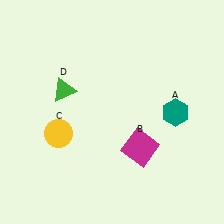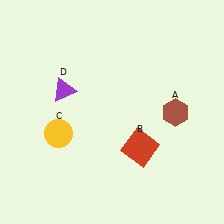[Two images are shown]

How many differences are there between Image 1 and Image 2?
There are 3 differences between the two images.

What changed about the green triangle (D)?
In Image 1, D is green. In Image 2, it changed to purple.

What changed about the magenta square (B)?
In Image 1, B is magenta. In Image 2, it changed to red.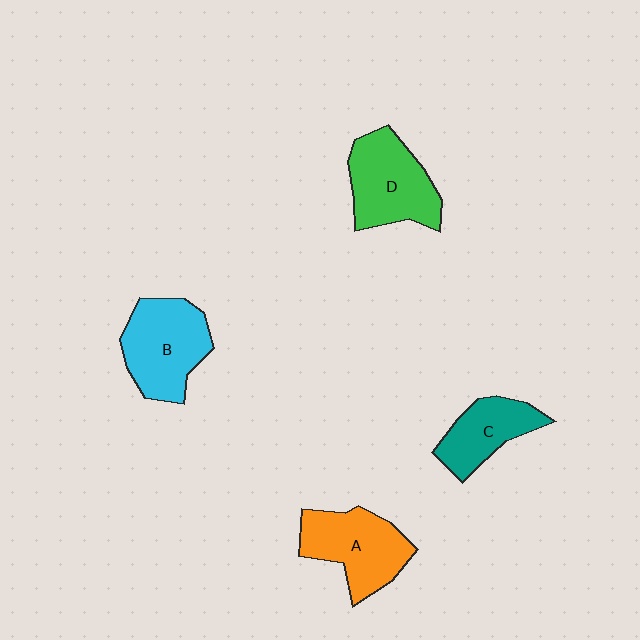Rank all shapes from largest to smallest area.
From largest to smallest: B (cyan), D (green), A (orange), C (teal).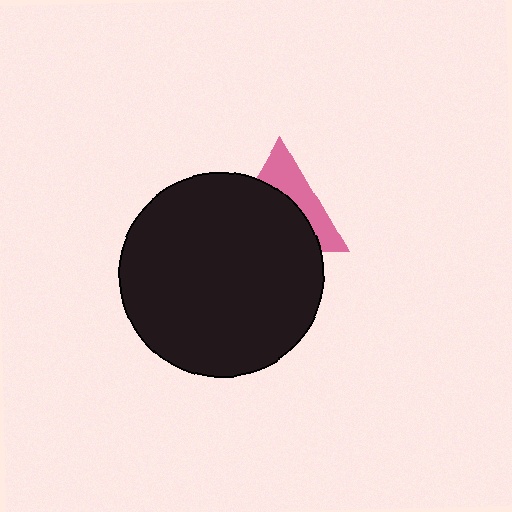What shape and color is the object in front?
The object in front is a black circle.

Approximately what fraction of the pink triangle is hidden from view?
Roughly 62% of the pink triangle is hidden behind the black circle.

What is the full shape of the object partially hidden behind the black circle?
The partially hidden object is a pink triangle.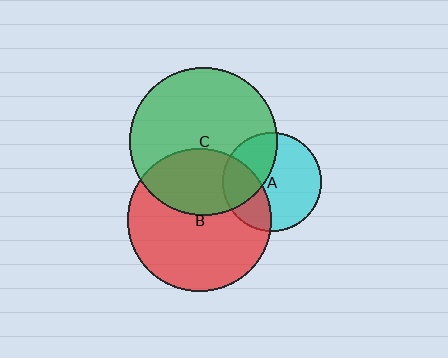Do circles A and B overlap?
Yes.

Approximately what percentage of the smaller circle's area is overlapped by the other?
Approximately 30%.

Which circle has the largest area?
Circle C (green).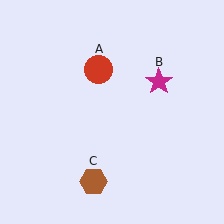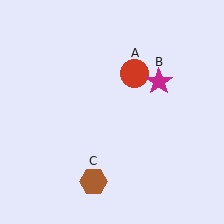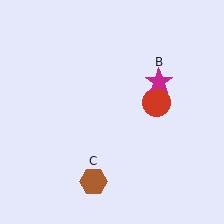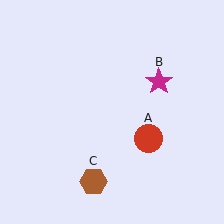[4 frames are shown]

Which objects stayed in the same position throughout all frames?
Magenta star (object B) and brown hexagon (object C) remained stationary.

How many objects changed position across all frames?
1 object changed position: red circle (object A).